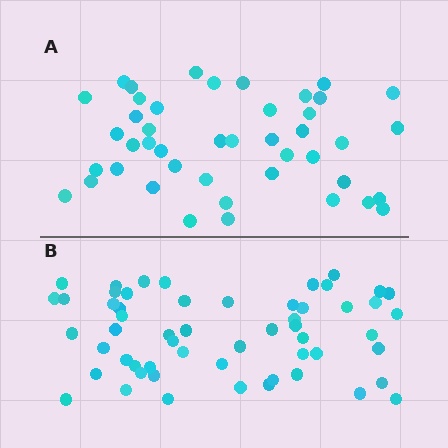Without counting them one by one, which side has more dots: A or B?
Region B (the bottom region) has more dots.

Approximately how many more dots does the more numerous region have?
Region B has roughly 12 or so more dots than region A.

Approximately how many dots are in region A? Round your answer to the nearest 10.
About 40 dots. (The exact count is 44, which rounds to 40.)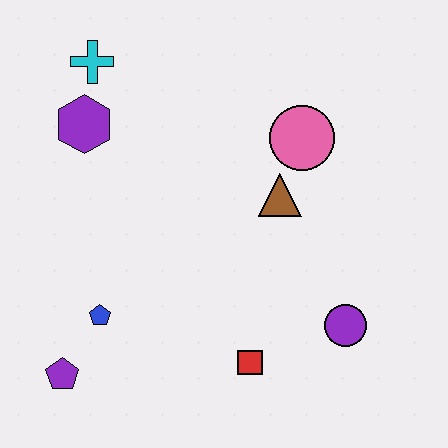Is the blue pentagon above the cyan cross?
No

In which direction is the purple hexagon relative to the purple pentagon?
The purple hexagon is above the purple pentagon.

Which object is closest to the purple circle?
The red square is closest to the purple circle.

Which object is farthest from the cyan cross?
The purple circle is farthest from the cyan cross.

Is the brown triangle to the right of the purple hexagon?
Yes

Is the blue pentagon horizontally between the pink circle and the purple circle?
No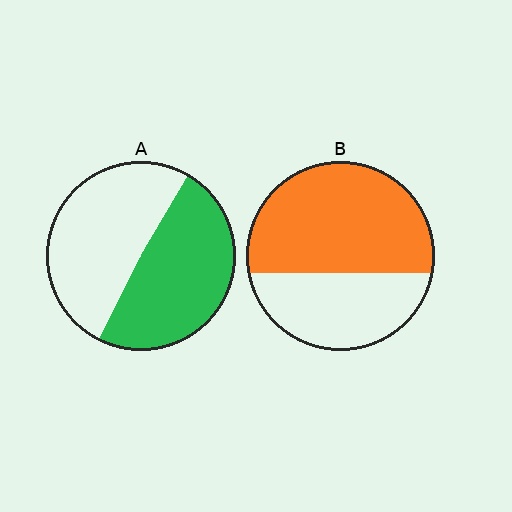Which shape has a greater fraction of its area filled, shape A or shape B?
Shape B.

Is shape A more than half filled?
Roughly half.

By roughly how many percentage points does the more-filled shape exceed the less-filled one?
By roughly 10 percentage points (B over A).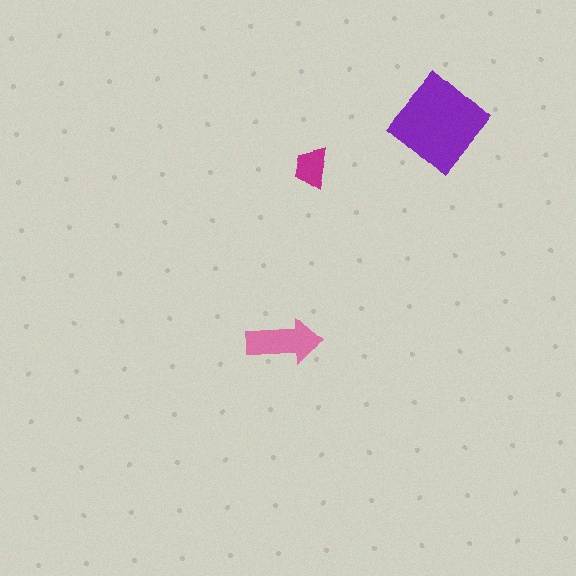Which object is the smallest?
The magenta trapezoid.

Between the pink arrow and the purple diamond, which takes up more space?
The purple diamond.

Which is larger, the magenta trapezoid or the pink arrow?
The pink arrow.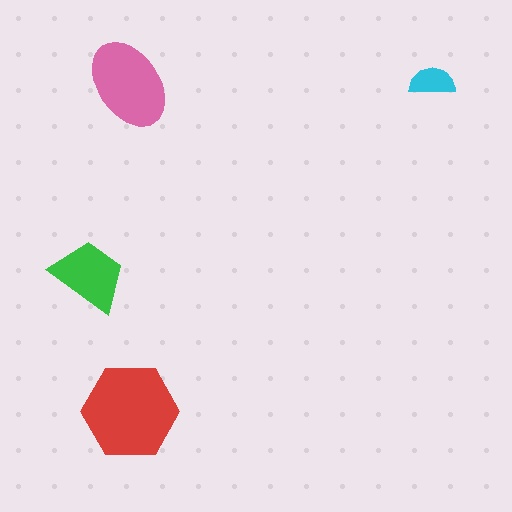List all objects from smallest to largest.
The cyan semicircle, the green trapezoid, the pink ellipse, the red hexagon.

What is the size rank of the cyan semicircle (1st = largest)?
4th.